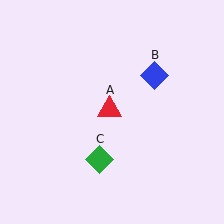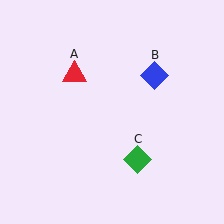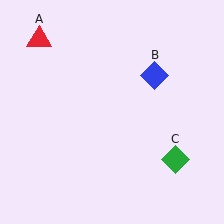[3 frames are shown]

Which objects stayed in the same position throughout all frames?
Blue diamond (object B) remained stationary.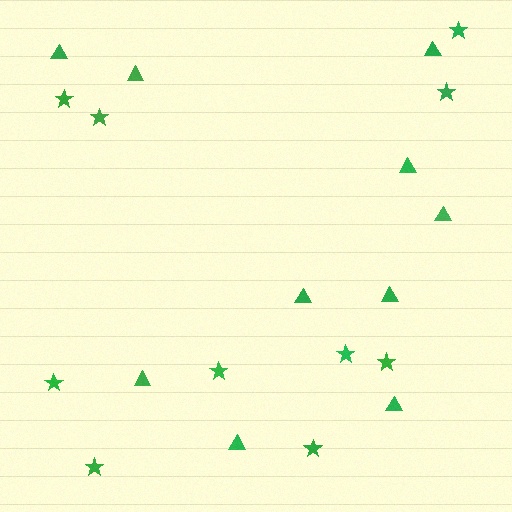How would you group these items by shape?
There are 2 groups: one group of triangles (10) and one group of stars (10).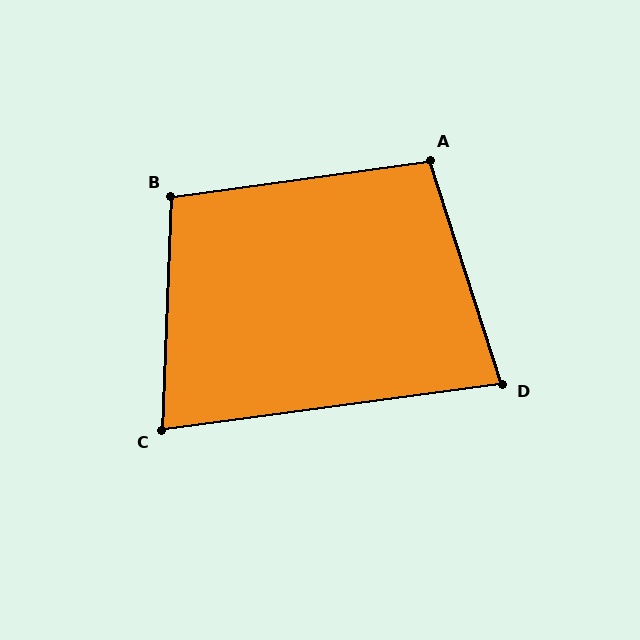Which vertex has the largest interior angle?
B, at approximately 100 degrees.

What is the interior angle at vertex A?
Approximately 100 degrees (obtuse).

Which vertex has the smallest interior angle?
D, at approximately 80 degrees.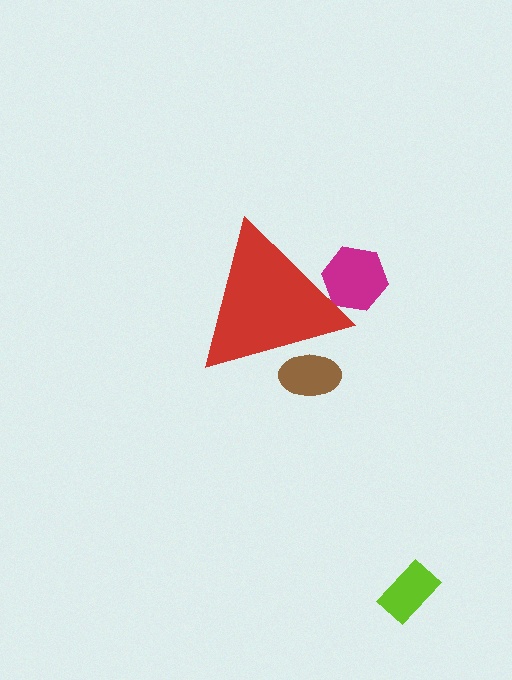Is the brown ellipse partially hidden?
Yes, the brown ellipse is partially hidden behind the red triangle.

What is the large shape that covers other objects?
A red triangle.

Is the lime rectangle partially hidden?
No, the lime rectangle is fully visible.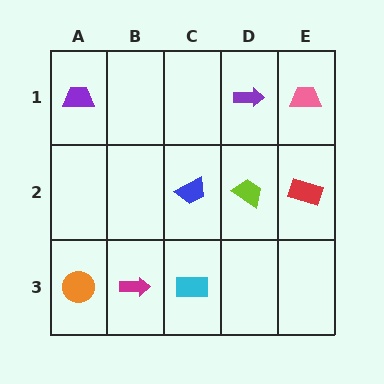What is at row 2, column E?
A red rectangle.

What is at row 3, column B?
A magenta arrow.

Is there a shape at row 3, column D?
No, that cell is empty.